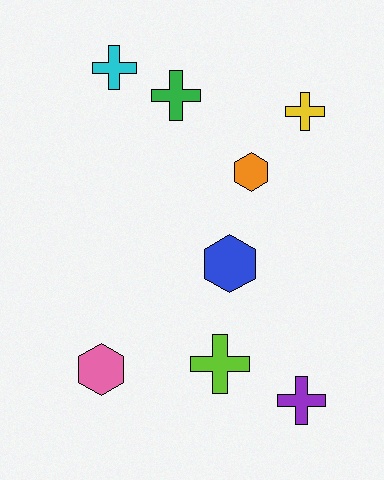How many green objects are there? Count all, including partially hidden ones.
There is 1 green object.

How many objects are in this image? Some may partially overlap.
There are 8 objects.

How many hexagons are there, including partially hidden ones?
There are 3 hexagons.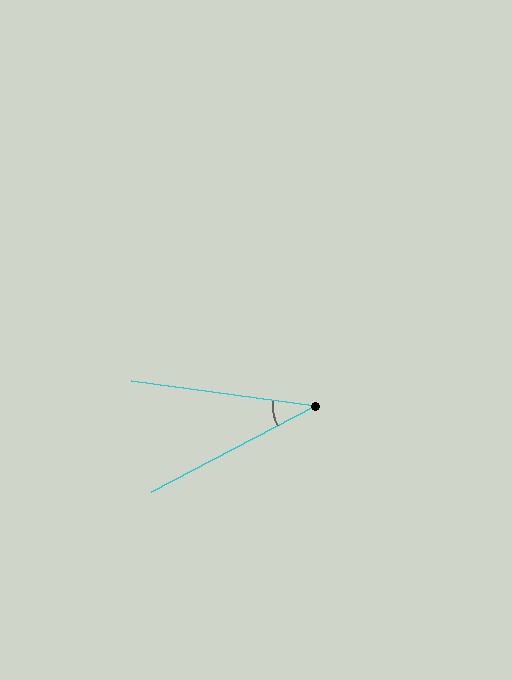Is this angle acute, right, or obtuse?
It is acute.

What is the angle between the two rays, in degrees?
Approximately 35 degrees.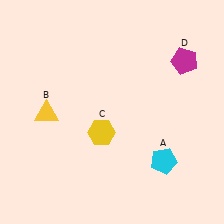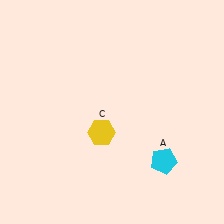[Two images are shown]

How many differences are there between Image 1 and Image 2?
There are 2 differences between the two images.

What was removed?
The yellow triangle (B), the magenta pentagon (D) were removed in Image 2.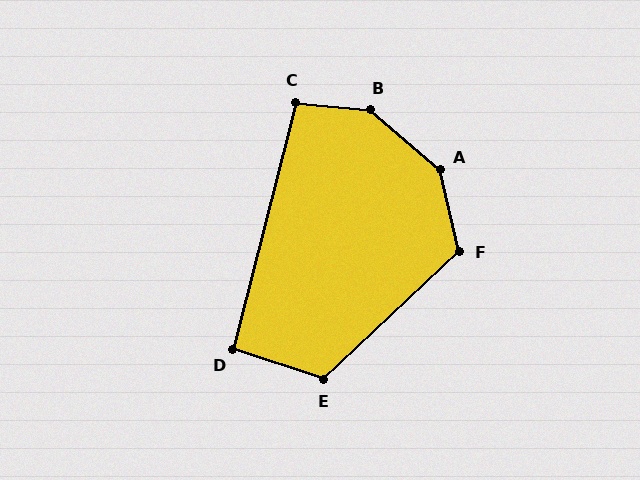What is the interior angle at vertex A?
Approximately 143 degrees (obtuse).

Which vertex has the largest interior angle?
B, at approximately 145 degrees.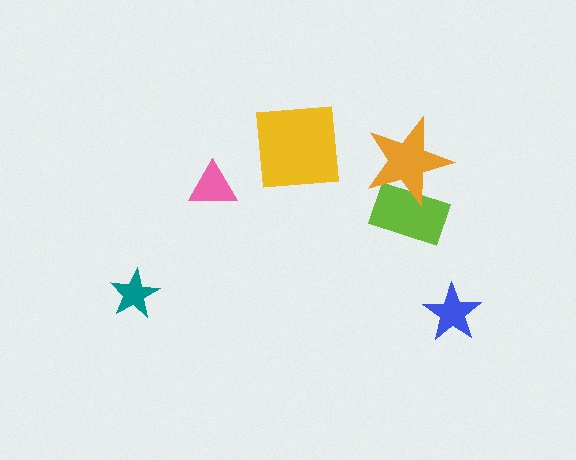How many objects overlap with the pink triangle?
0 objects overlap with the pink triangle.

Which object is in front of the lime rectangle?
The orange star is in front of the lime rectangle.